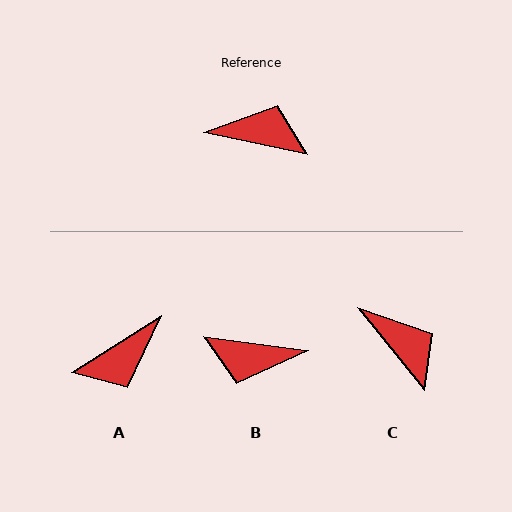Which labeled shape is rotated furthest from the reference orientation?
B, about 176 degrees away.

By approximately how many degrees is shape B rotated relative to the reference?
Approximately 176 degrees clockwise.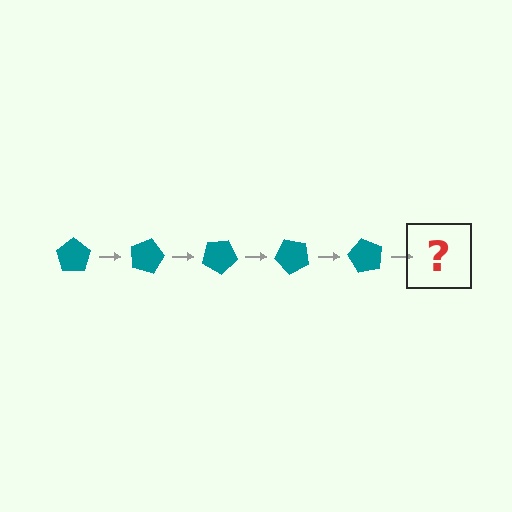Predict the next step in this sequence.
The next step is a teal pentagon rotated 75 degrees.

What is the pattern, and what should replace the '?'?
The pattern is that the pentagon rotates 15 degrees each step. The '?' should be a teal pentagon rotated 75 degrees.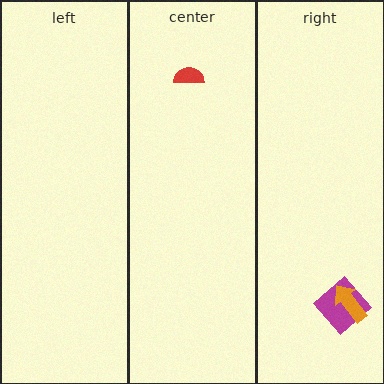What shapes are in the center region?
The red semicircle.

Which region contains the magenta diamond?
The right region.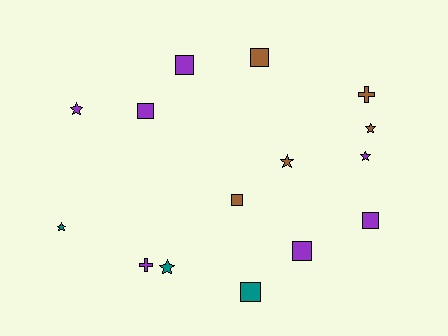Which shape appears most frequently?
Square, with 7 objects.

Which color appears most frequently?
Purple, with 7 objects.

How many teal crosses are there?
There are no teal crosses.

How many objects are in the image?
There are 15 objects.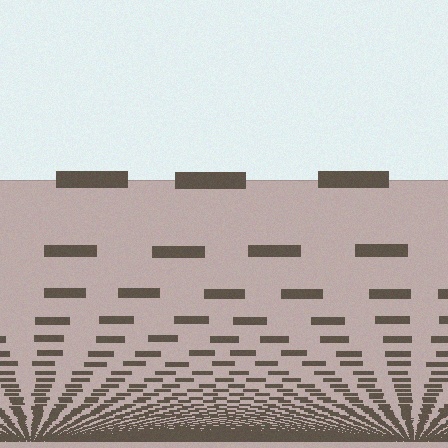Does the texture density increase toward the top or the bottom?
Density increases toward the bottom.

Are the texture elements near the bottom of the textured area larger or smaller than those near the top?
Smaller. The gradient is inverted — elements near the bottom are smaller and denser.